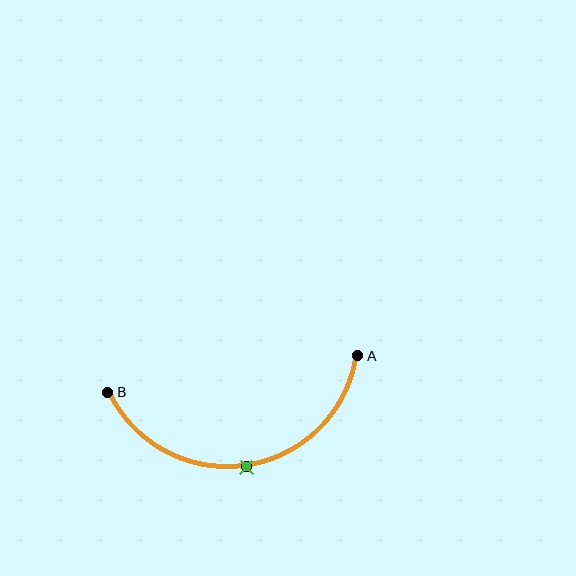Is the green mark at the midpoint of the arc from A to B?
Yes. The green mark lies on the arc at equal arc-length from both A and B — it is the arc midpoint.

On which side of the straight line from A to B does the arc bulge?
The arc bulges below the straight line connecting A and B.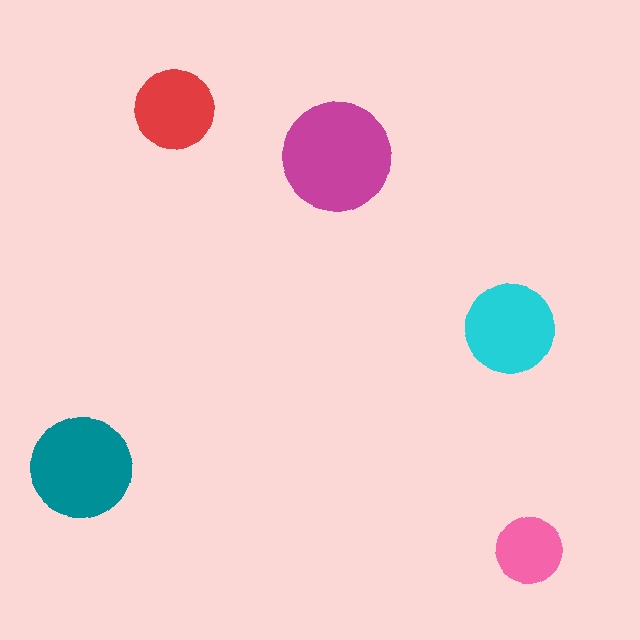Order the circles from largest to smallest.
the magenta one, the teal one, the cyan one, the red one, the pink one.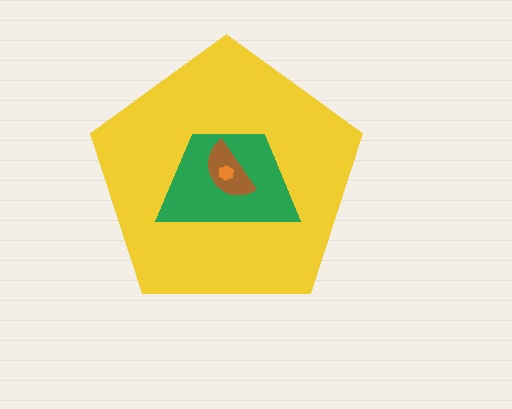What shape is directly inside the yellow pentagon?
The green trapezoid.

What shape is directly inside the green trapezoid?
The brown semicircle.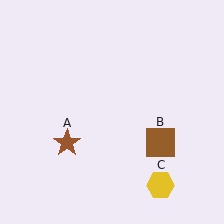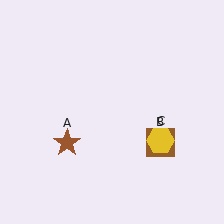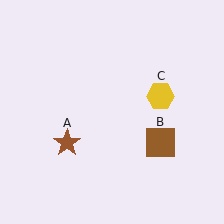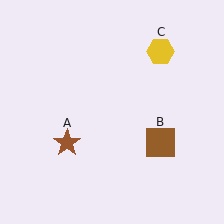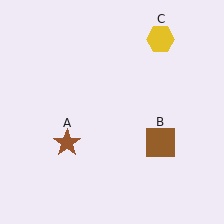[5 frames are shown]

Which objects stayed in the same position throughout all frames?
Brown star (object A) and brown square (object B) remained stationary.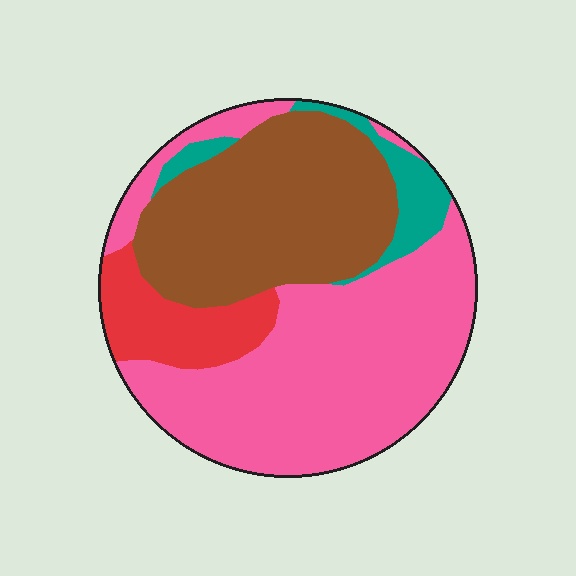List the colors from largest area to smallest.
From largest to smallest: pink, brown, red, teal.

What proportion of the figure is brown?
Brown covers 33% of the figure.